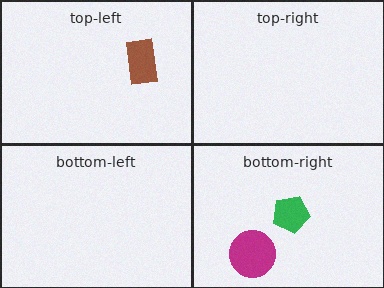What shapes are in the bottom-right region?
The magenta circle, the green pentagon.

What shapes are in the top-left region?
The brown rectangle.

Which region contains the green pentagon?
The bottom-right region.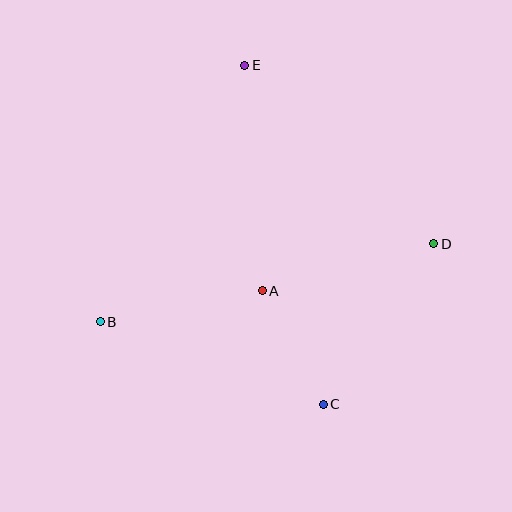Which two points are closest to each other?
Points A and C are closest to each other.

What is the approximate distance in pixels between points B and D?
The distance between B and D is approximately 343 pixels.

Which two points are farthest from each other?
Points C and E are farthest from each other.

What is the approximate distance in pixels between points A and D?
The distance between A and D is approximately 178 pixels.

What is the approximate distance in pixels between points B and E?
The distance between B and E is approximately 295 pixels.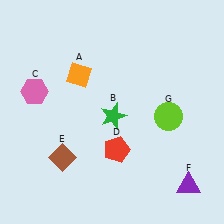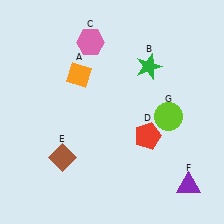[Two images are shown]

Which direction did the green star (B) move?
The green star (B) moved up.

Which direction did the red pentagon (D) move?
The red pentagon (D) moved right.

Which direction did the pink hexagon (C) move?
The pink hexagon (C) moved right.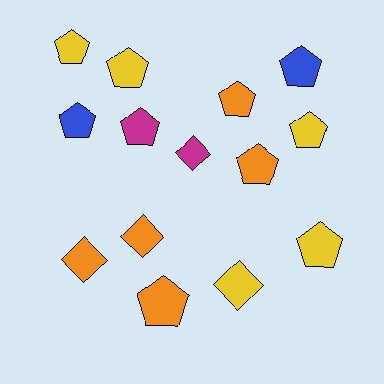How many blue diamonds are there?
There are no blue diamonds.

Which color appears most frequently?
Yellow, with 5 objects.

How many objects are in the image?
There are 14 objects.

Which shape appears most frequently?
Pentagon, with 10 objects.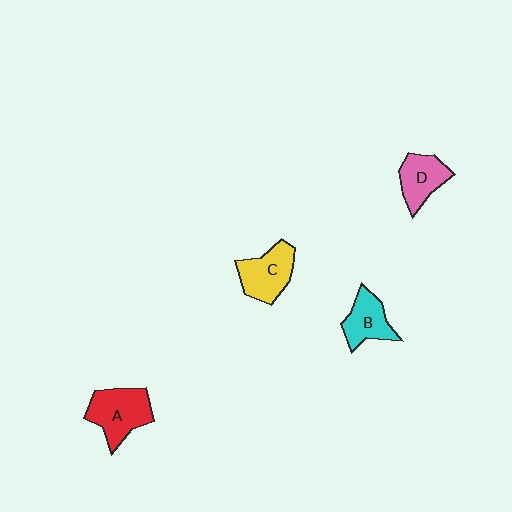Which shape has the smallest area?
Shape B (cyan).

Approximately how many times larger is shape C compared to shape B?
Approximately 1.2 times.